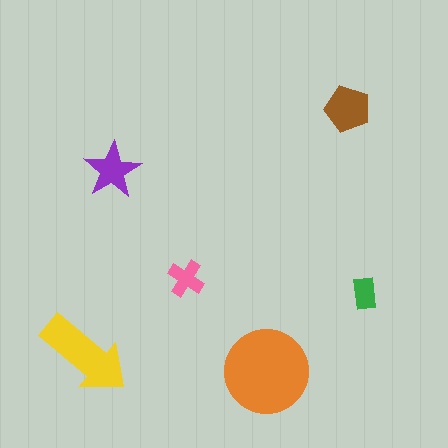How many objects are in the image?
There are 6 objects in the image.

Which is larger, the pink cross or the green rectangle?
The pink cross.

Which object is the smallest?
The green rectangle.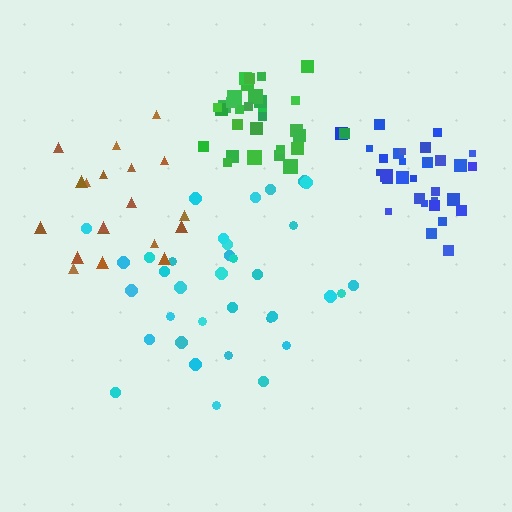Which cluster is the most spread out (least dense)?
Cyan.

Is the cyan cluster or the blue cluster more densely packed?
Blue.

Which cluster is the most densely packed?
Green.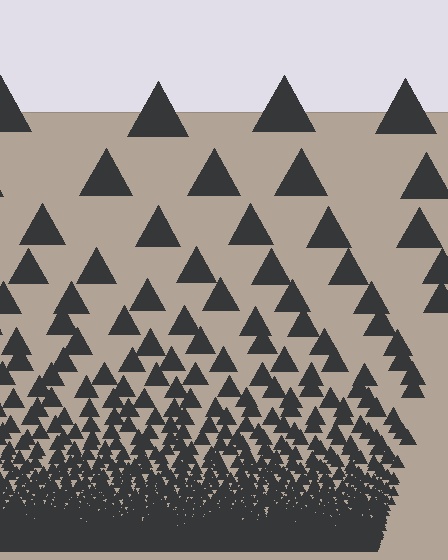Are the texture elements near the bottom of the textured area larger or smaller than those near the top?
Smaller. The gradient is inverted — elements near the bottom are smaller and denser.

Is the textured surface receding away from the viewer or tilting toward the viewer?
The surface appears to tilt toward the viewer. Texture elements get larger and sparser toward the top.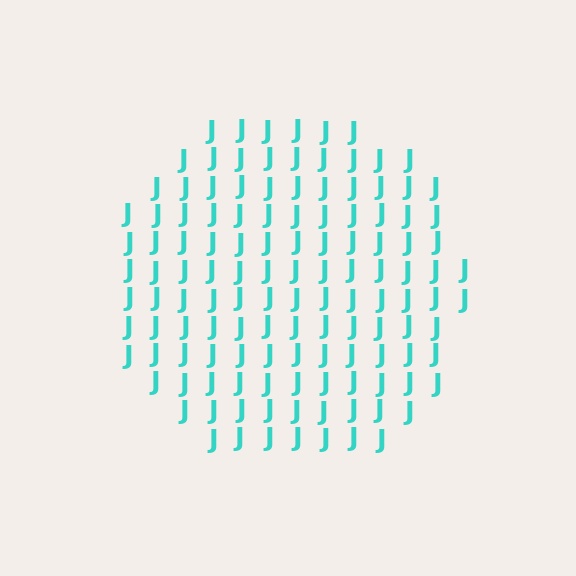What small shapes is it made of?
It is made of small letter J's.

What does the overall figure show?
The overall figure shows a circle.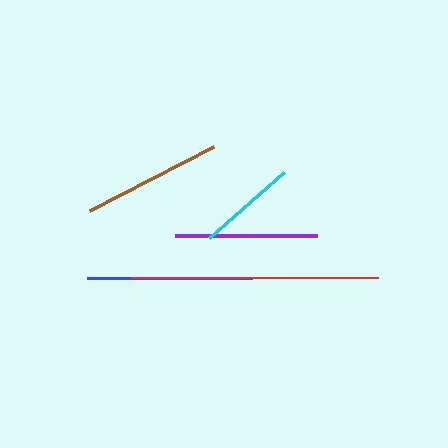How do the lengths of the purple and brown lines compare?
The purple and brown lines are approximately the same length.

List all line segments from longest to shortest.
From longest to shortest: red, blue, purple, brown, cyan.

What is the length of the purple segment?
The purple segment is approximately 142 pixels long.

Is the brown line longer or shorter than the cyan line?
The brown line is longer than the cyan line.